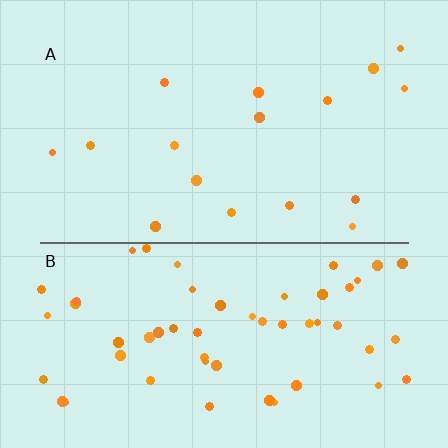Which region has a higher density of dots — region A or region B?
B (the bottom).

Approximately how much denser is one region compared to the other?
Approximately 3.3× — region B over region A.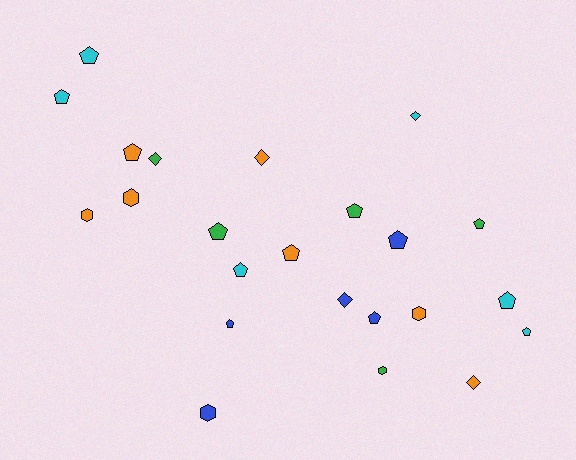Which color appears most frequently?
Orange, with 7 objects.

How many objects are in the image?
There are 23 objects.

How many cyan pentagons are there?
There are 5 cyan pentagons.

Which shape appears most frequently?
Pentagon, with 13 objects.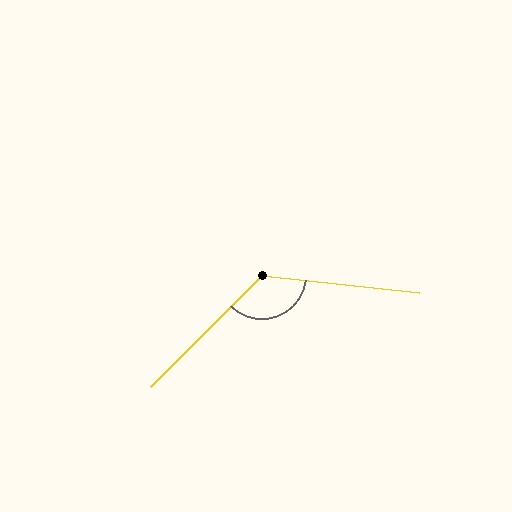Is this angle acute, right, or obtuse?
It is obtuse.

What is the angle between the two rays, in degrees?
Approximately 129 degrees.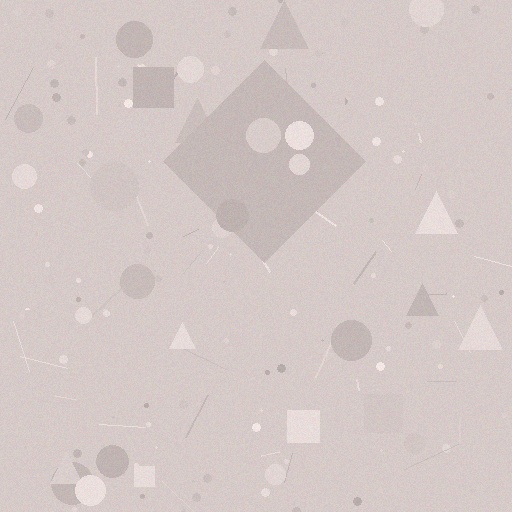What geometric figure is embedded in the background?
A diamond is embedded in the background.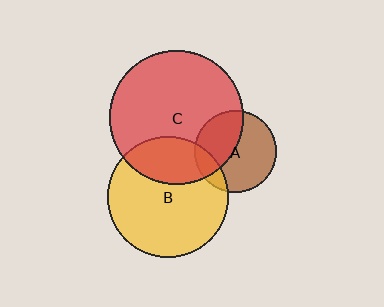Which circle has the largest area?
Circle C (red).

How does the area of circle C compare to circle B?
Approximately 1.2 times.